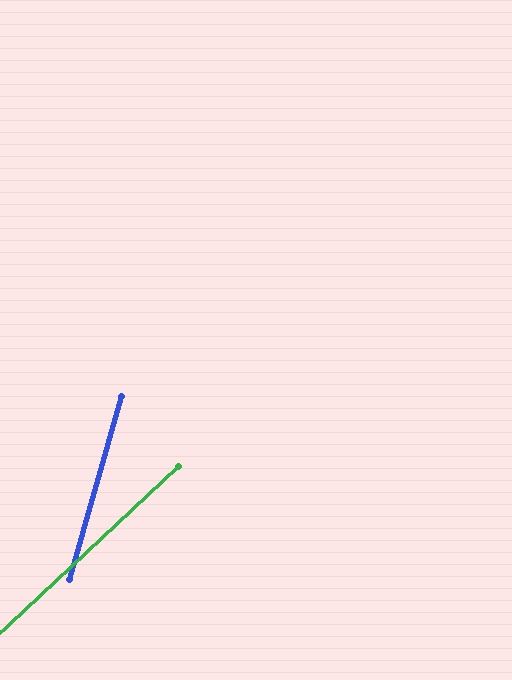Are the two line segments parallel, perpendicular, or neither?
Neither parallel nor perpendicular — they differ by about 31°.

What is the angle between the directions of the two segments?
Approximately 31 degrees.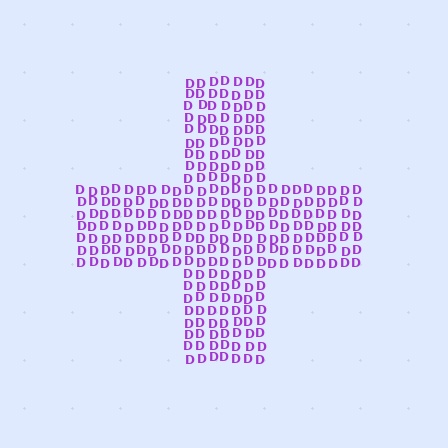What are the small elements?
The small elements are letter D's.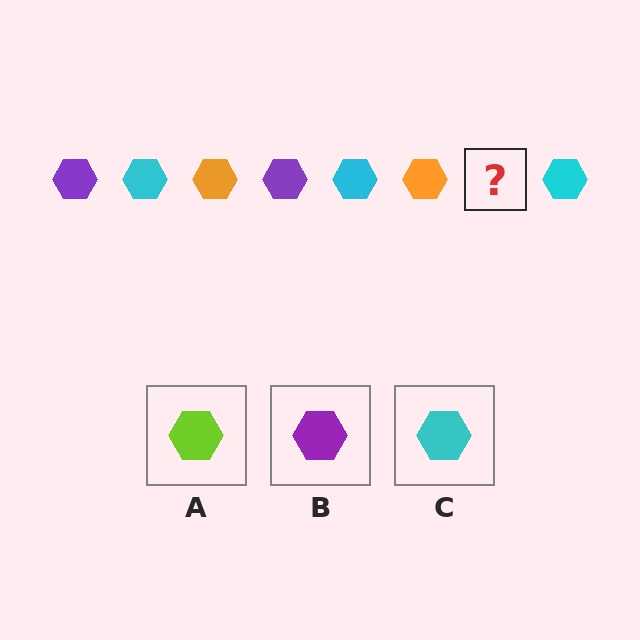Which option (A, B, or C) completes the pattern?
B.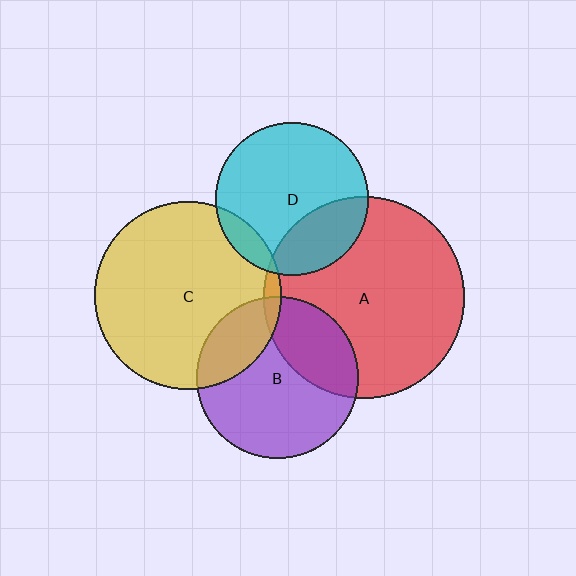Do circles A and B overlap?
Yes.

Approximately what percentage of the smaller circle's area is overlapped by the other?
Approximately 30%.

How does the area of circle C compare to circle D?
Approximately 1.5 times.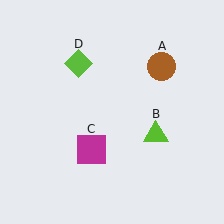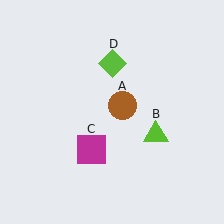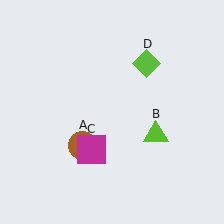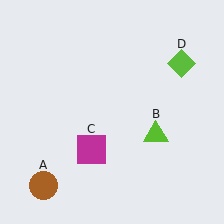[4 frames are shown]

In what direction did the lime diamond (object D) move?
The lime diamond (object D) moved right.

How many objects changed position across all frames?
2 objects changed position: brown circle (object A), lime diamond (object D).